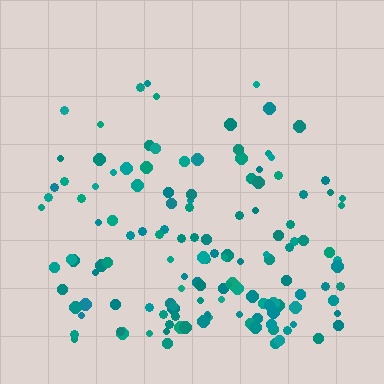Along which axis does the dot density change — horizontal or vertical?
Vertical.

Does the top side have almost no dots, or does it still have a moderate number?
Still a moderate number, just noticeably fewer than the bottom.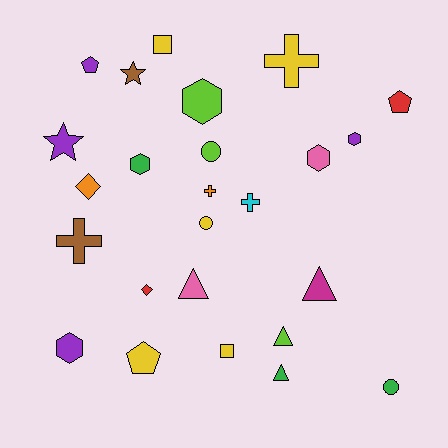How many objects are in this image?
There are 25 objects.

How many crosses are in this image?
There are 4 crosses.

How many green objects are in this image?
There are 3 green objects.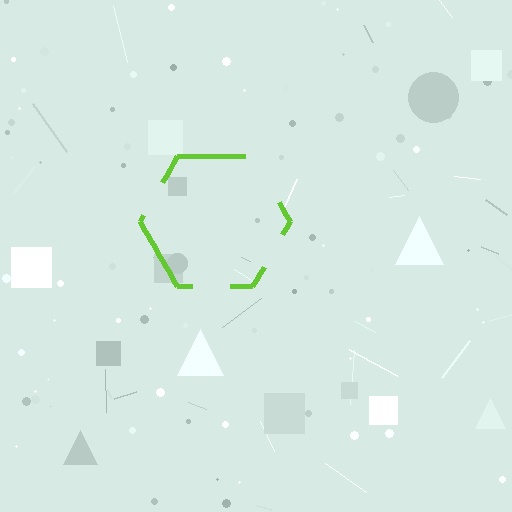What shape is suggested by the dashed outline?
The dashed outline suggests a hexagon.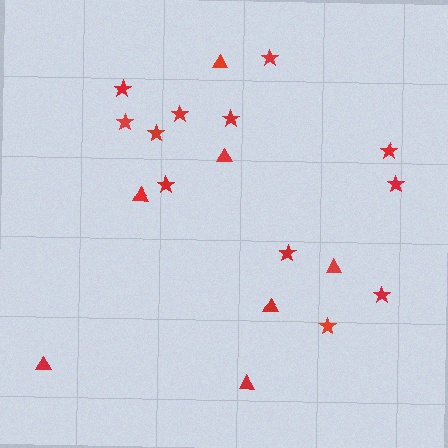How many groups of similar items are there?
There are 2 groups: one group of triangles (7) and one group of stars (12).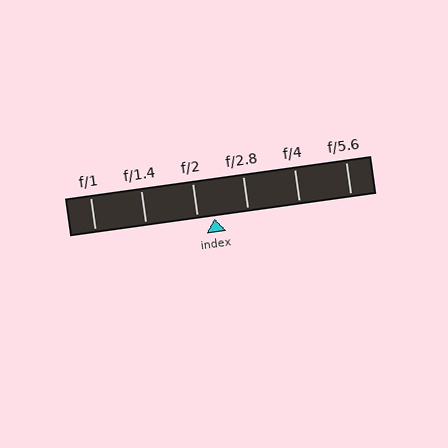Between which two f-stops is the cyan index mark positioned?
The index mark is between f/2 and f/2.8.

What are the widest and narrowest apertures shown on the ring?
The widest aperture shown is f/1 and the narrowest is f/5.6.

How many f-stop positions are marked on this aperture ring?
There are 6 f-stop positions marked.